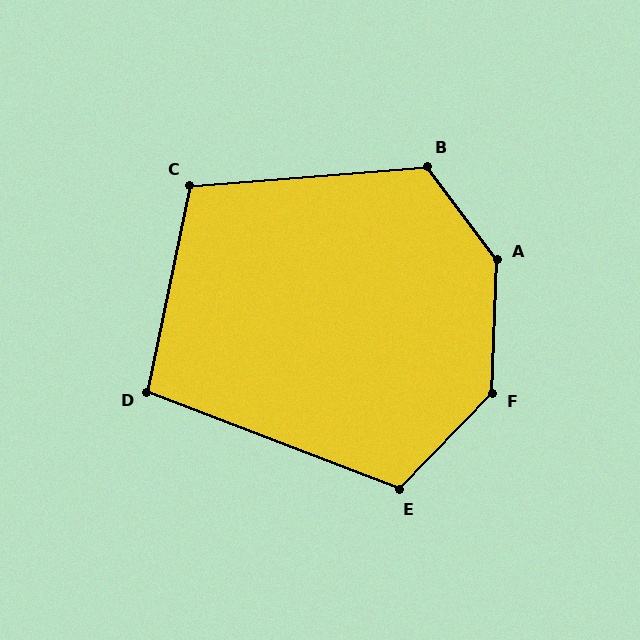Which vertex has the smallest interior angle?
D, at approximately 99 degrees.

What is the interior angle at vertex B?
Approximately 122 degrees (obtuse).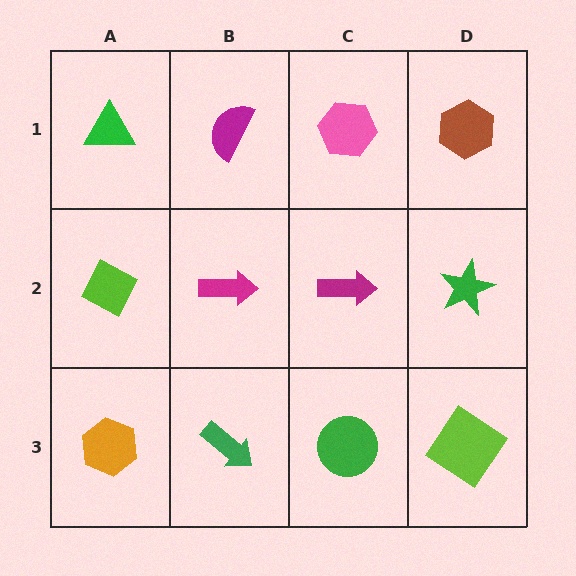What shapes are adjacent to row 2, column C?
A pink hexagon (row 1, column C), a green circle (row 3, column C), a magenta arrow (row 2, column B), a green star (row 2, column D).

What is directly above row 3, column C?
A magenta arrow.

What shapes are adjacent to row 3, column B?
A magenta arrow (row 2, column B), an orange hexagon (row 3, column A), a green circle (row 3, column C).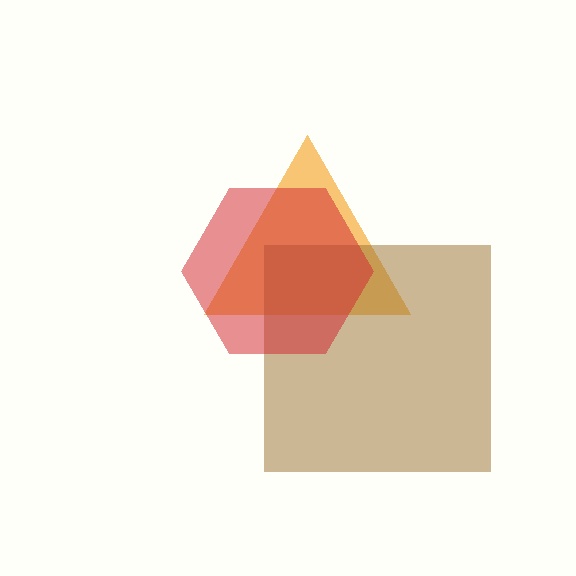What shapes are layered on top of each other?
The layered shapes are: an orange triangle, a brown square, a red hexagon.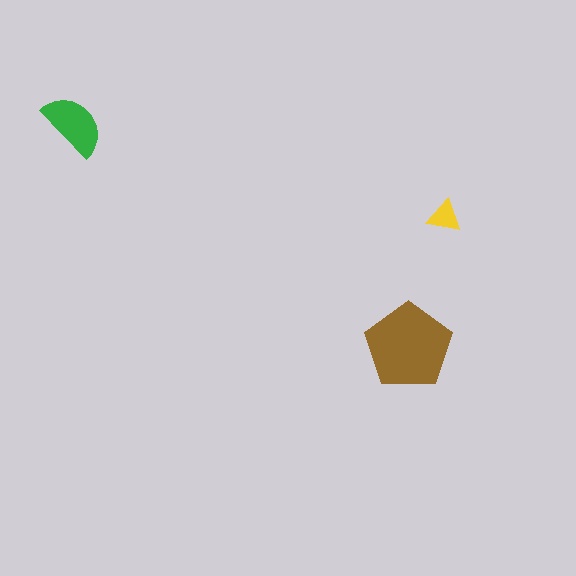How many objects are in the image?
There are 3 objects in the image.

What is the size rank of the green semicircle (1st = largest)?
2nd.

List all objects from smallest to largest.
The yellow triangle, the green semicircle, the brown pentagon.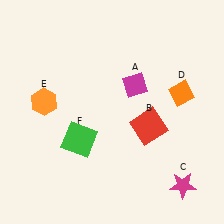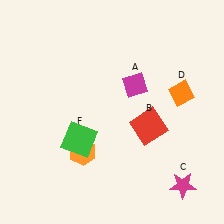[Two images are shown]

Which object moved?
The orange hexagon (E) moved down.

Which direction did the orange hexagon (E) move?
The orange hexagon (E) moved down.